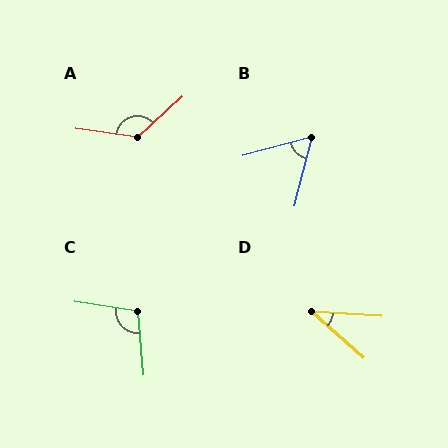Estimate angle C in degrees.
Approximately 104 degrees.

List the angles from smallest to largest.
D (37°), B (61°), C (104°), A (130°).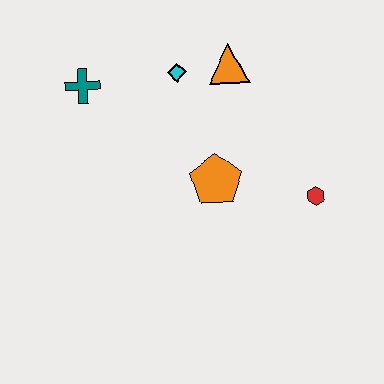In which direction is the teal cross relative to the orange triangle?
The teal cross is to the left of the orange triangle.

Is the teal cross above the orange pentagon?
Yes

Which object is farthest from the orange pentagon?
The teal cross is farthest from the orange pentagon.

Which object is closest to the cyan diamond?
The orange triangle is closest to the cyan diamond.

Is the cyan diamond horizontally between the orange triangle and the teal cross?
Yes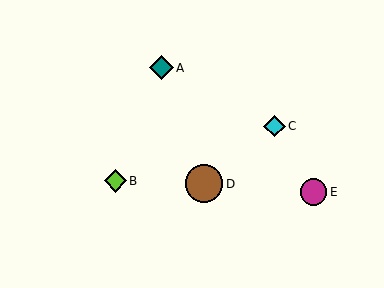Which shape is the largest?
The brown circle (labeled D) is the largest.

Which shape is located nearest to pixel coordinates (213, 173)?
The brown circle (labeled D) at (204, 184) is nearest to that location.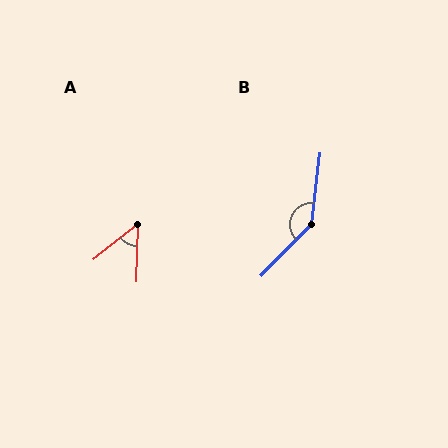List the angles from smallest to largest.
A (51°), B (142°).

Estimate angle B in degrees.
Approximately 142 degrees.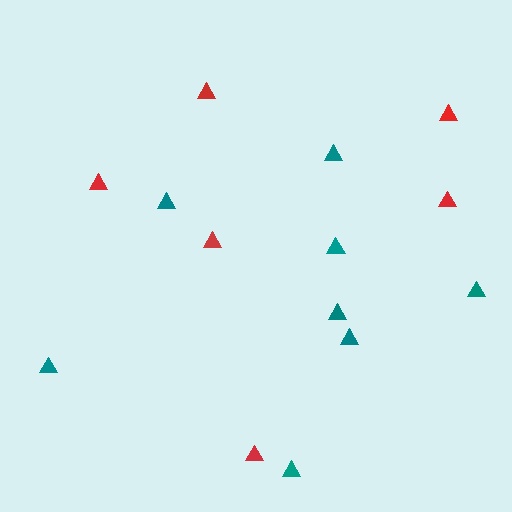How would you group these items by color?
There are 2 groups: one group of red triangles (6) and one group of teal triangles (8).